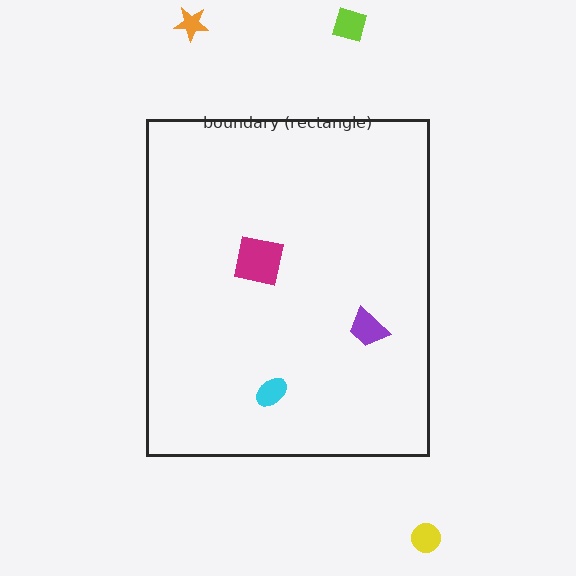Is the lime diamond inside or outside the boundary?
Outside.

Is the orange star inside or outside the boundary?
Outside.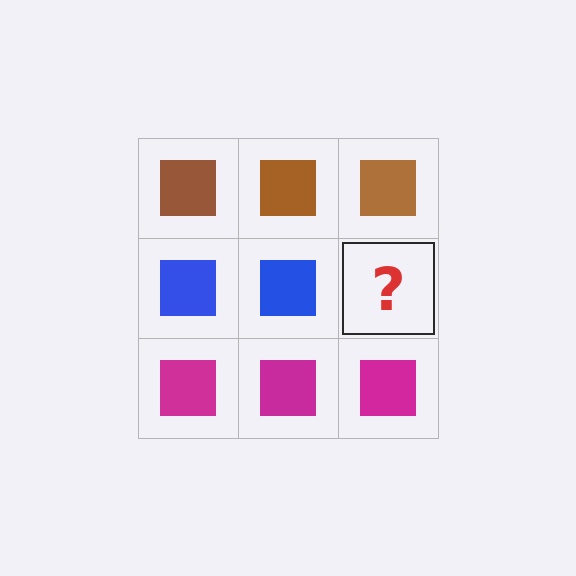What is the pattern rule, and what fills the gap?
The rule is that each row has a consistent color. The gap should be filled with a blue square.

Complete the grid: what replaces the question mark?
The question mark should be replaced with a blue square.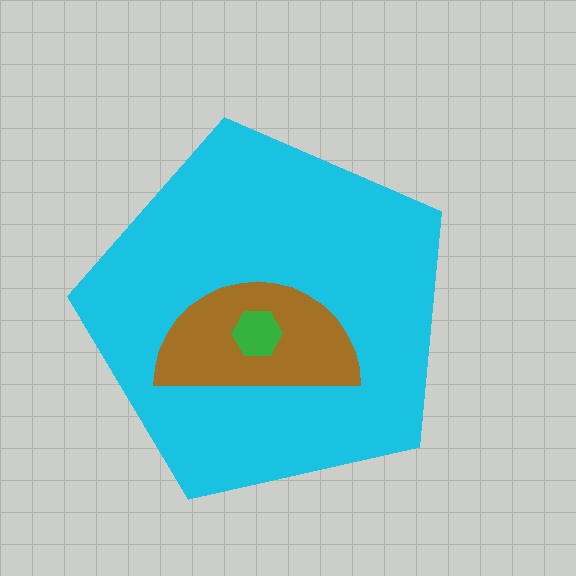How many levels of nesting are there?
3.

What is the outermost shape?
The cyan pentagon.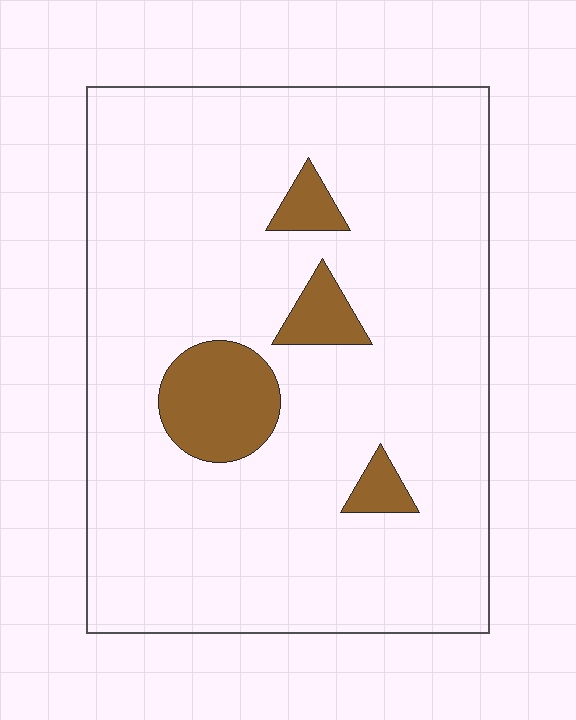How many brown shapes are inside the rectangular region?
4.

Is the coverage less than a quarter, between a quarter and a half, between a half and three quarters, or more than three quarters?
Less than a quarter.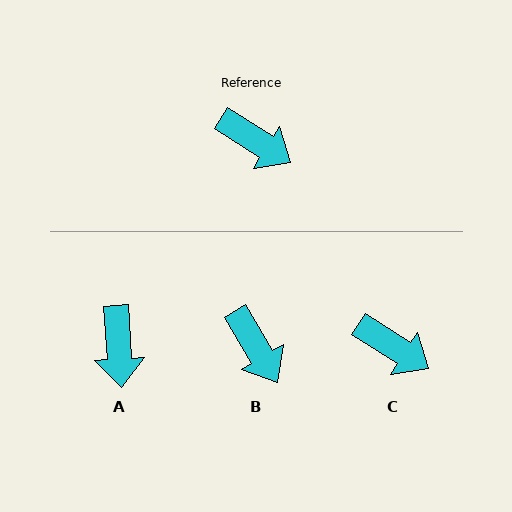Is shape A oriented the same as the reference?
No, it is off by about 54 degrees.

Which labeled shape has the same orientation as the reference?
C.